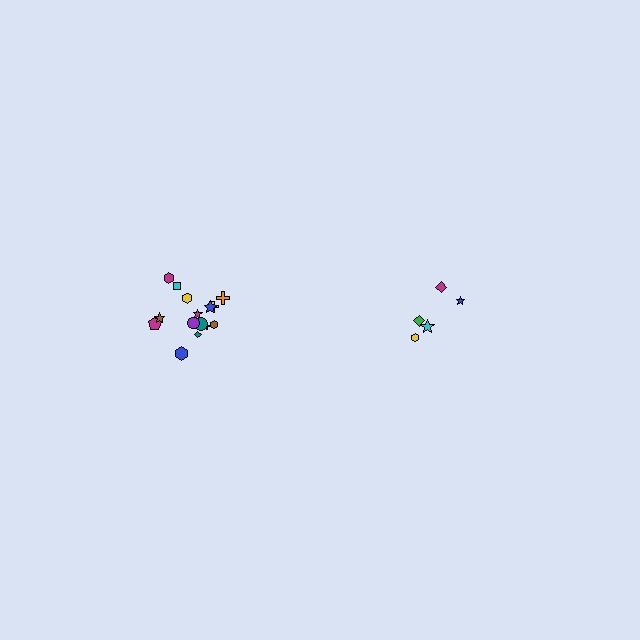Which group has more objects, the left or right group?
The left group.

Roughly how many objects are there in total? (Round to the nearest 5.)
Roughly 20 objects in total.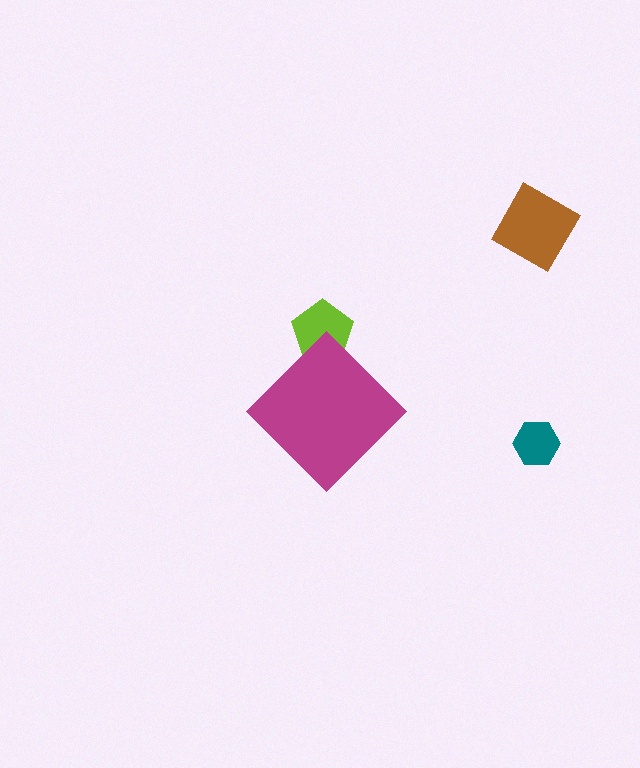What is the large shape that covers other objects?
A magenta diamond.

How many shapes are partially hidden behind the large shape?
1 shape is partially hidden.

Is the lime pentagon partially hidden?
Yes, the lime pentagon is partially hidden behind the magenta diamond.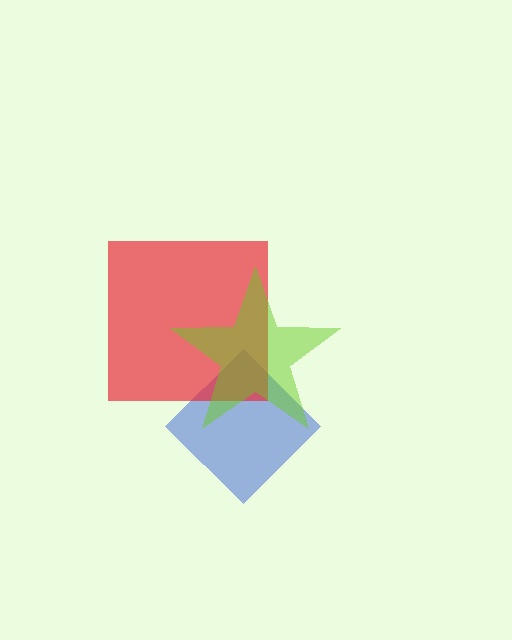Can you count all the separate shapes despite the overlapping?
Yes, there are 3 separate shapes.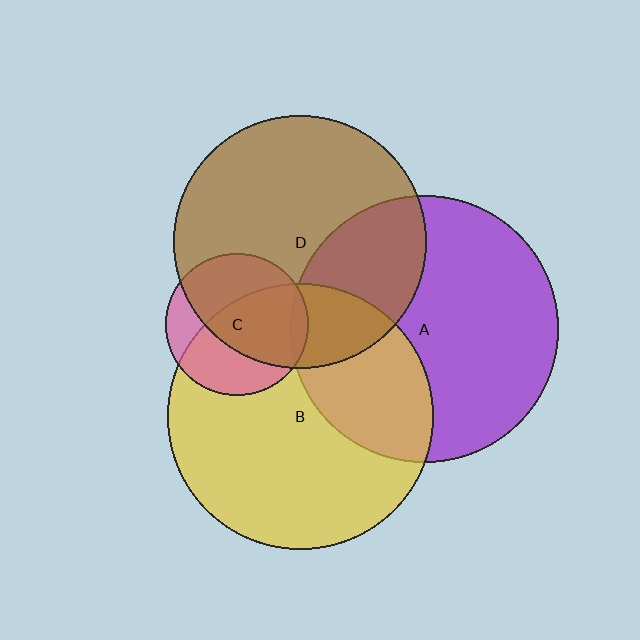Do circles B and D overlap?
Yes.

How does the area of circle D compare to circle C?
Approximately 3.2 times.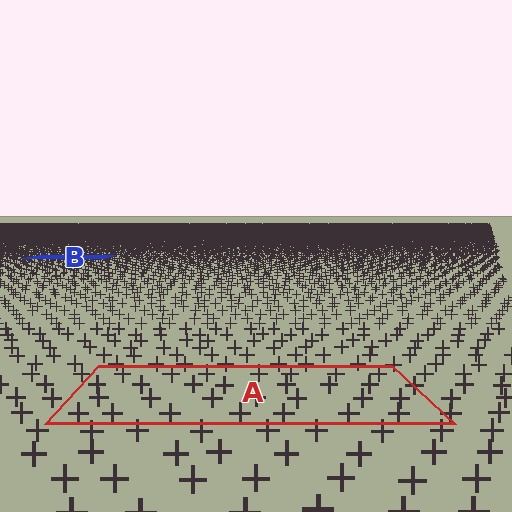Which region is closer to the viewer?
Region A is closer. The texture elements there are larger and more spread out.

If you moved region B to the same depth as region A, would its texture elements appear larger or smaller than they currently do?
They would appear larger. At a closer depth, the same texture elements are projected at a bigger on-screen size.